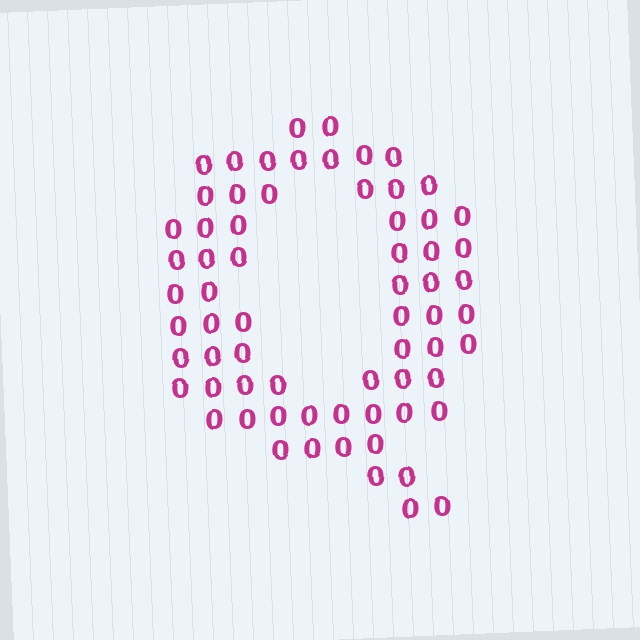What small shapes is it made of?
It is made of small digit 0's.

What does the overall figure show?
The overall figure shows the letter Q.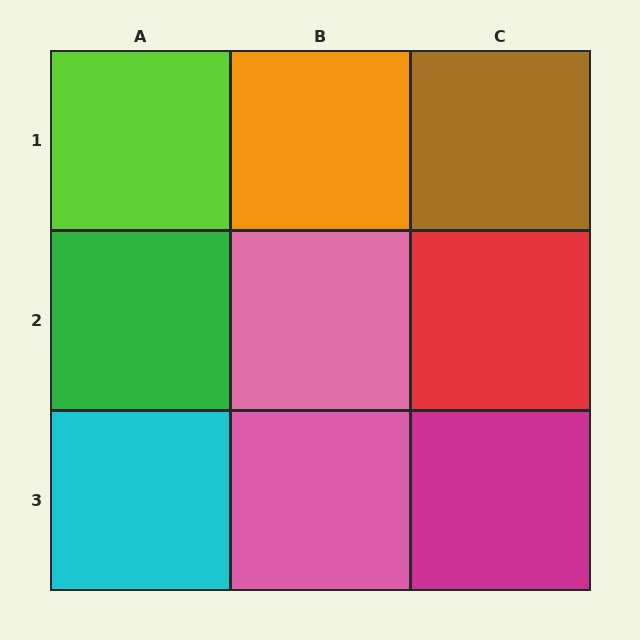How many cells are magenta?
1 cell is magenta.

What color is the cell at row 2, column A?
Green.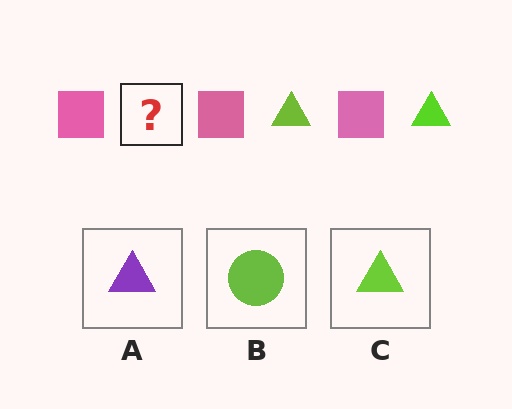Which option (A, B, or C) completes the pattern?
C.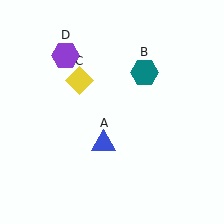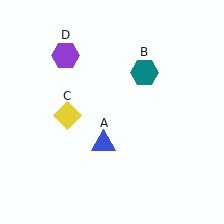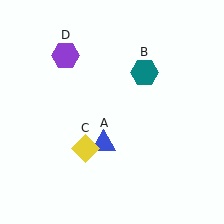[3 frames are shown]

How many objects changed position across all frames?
1 object changed position: yellow diamond (object C).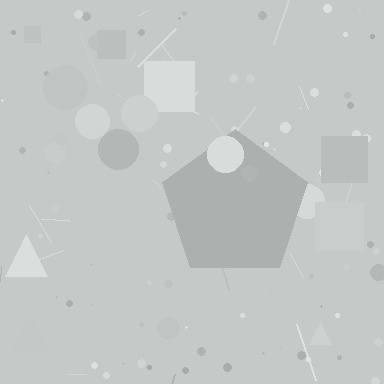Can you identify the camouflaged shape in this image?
The camouflaged shape is a pentagon.